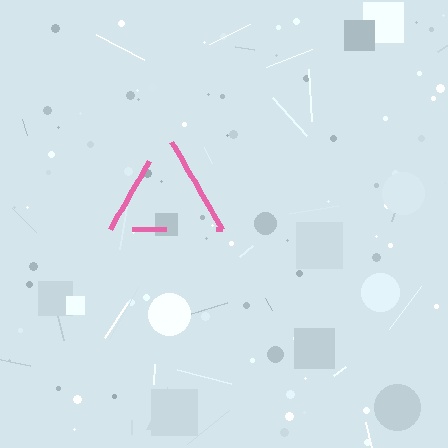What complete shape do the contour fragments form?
The contour fragments form a triangle.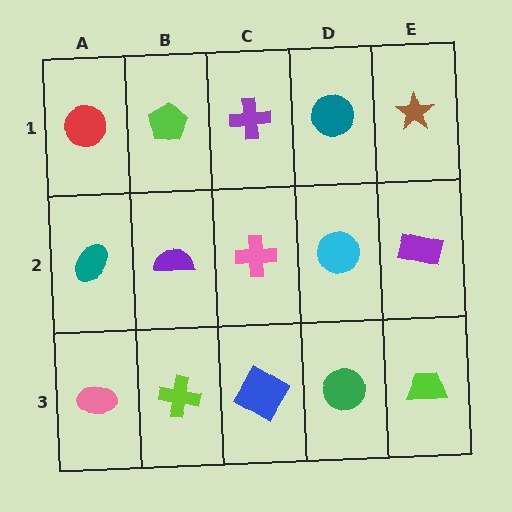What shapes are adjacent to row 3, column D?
A cyan circle (row 2, column D), a blue diamond (row 3, column C), a lime trapezoid (row 3, column E).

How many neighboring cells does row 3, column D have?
3.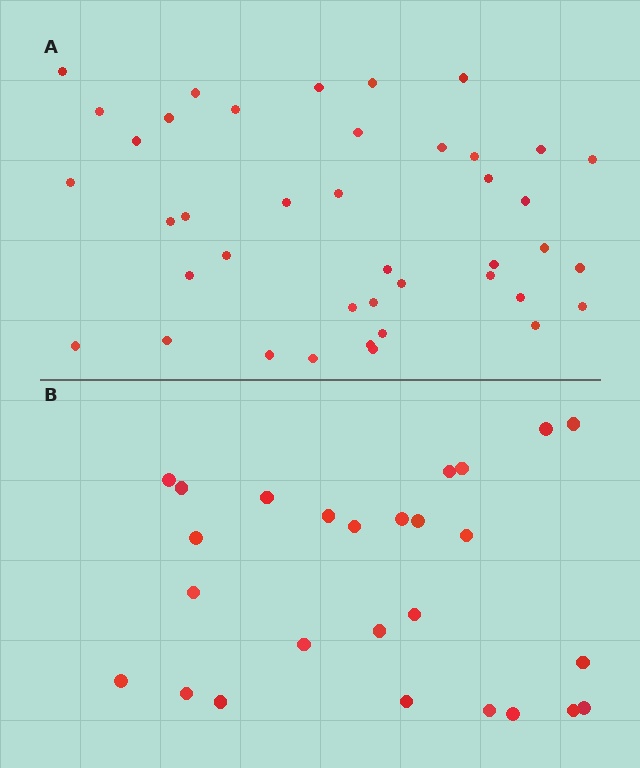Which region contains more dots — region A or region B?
Region A (the top region) has more dots.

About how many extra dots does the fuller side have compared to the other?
Region A has approximately 15 more dots than region B.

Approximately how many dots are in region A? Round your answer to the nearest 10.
About 40 dots. (The exact count is 41, which rounds to 40.)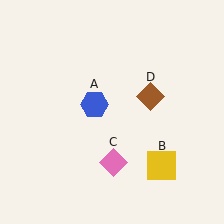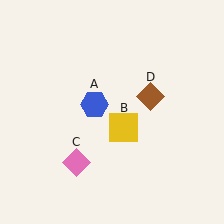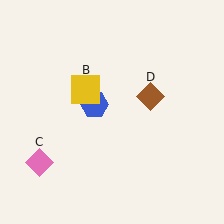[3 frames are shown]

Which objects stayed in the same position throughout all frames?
Blue hexagon (object A) and brown diamond (object D) remained stationary.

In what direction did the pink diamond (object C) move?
The pink diamond (object C) moved left.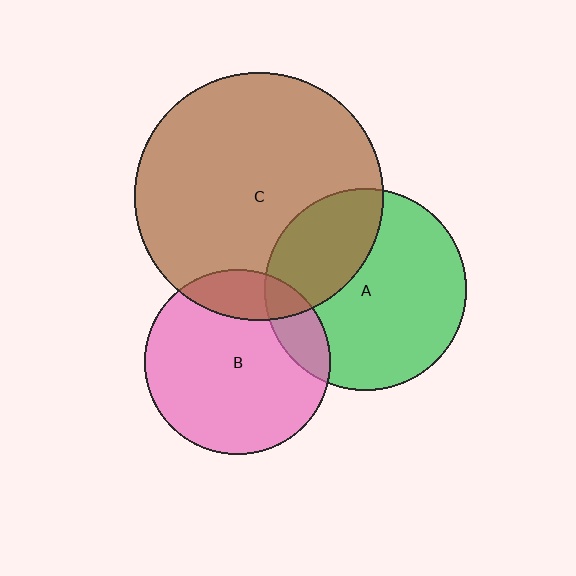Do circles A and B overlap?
Yes.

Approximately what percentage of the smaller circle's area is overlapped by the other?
Approximately 15%.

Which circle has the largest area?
Circle C (brown).